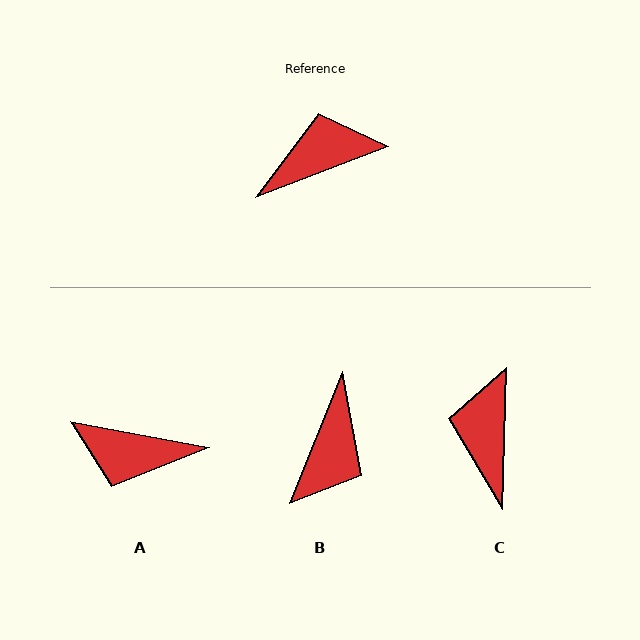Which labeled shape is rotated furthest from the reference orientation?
A, about 148 degrees away.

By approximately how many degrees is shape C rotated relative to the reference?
Approximately 67 degrees counter-clockwise.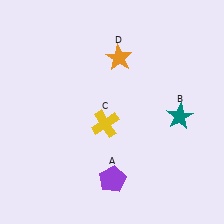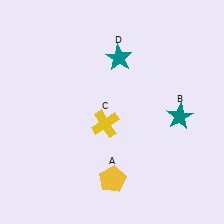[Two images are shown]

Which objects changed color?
A changed from purple to yellow. D changed from orange to teal.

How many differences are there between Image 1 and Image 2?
There are 2 differences between the two images.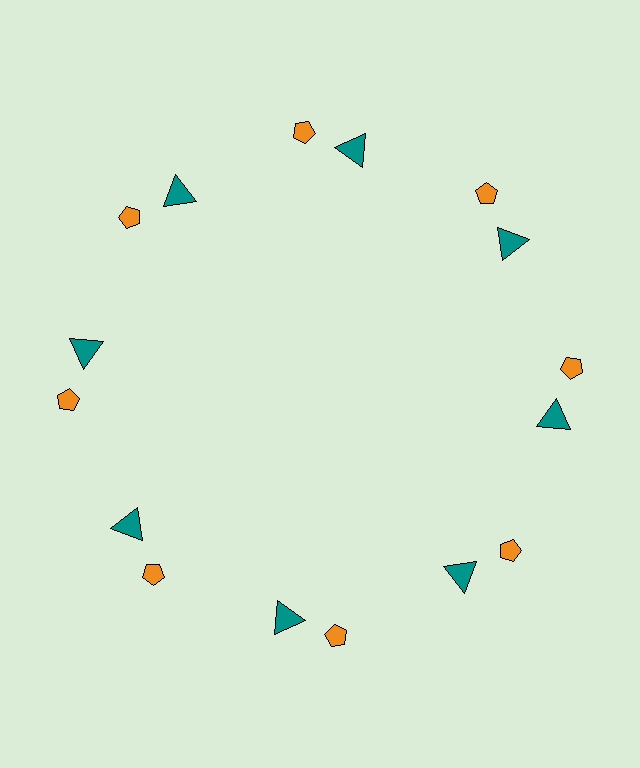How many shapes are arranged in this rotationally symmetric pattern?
There are 16 shapes, arranged in 8 groups of 2.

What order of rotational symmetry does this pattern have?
This pattern has 8-fold rotational symmetry.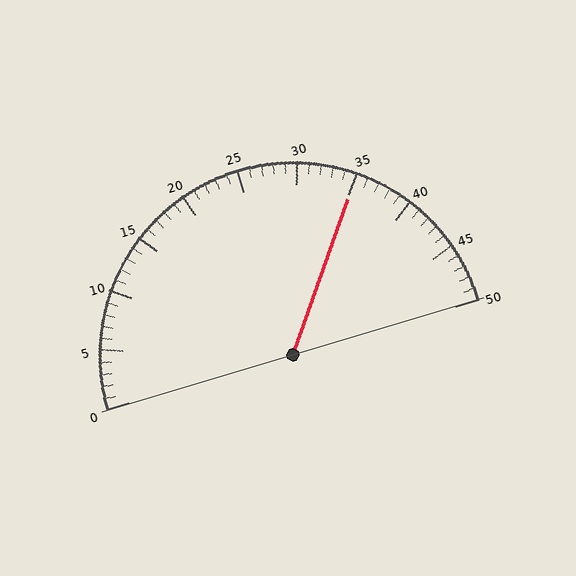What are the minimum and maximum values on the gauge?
The gauge ranges from 0 to 50.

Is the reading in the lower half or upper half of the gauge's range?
The reading is in the upper half of the range (0 to 50).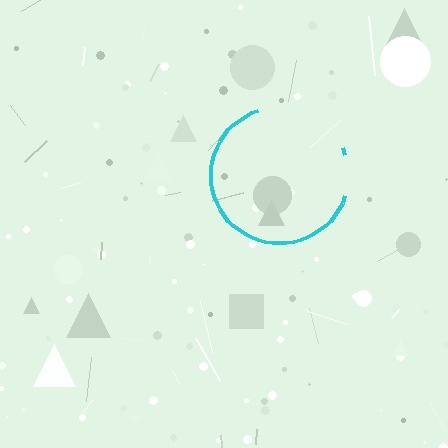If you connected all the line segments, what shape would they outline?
They would outline a circle.